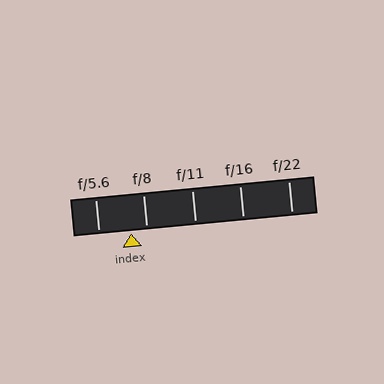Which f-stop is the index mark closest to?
The index mark is closest to f/8.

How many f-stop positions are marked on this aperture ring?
There are 5 f-stop positions marked.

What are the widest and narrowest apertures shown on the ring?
The widest aperture shown is f/5.6 and the narrowest is f/22.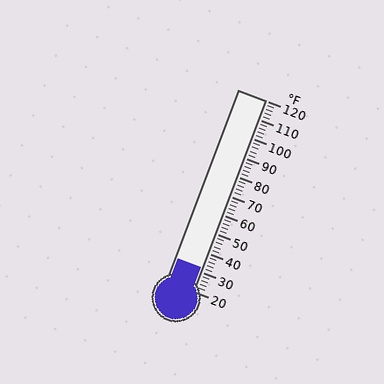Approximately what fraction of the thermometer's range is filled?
The thermometer is filled to approximately 10% of its range.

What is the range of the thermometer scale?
The thermometer scale ranges from 20°F to 120°F.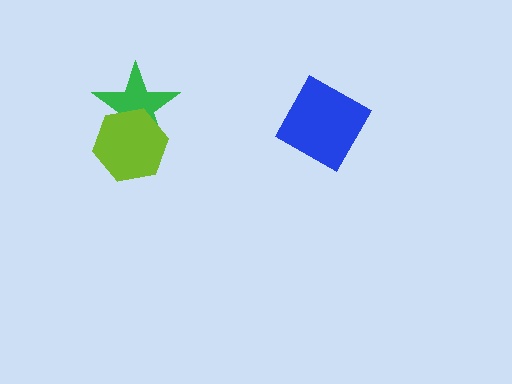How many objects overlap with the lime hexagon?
1 object overlaps with the lime hexagon.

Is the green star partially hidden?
Yes, it is partially covered by another shape.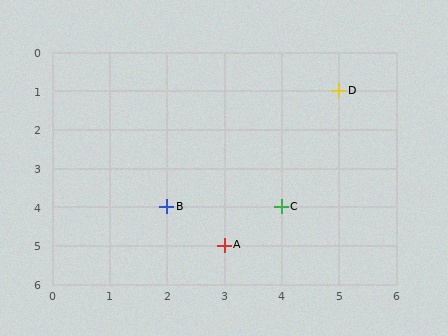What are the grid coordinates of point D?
Point D is at grid coordinates (5, 1).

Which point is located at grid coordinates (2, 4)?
Point B is at (2, 4).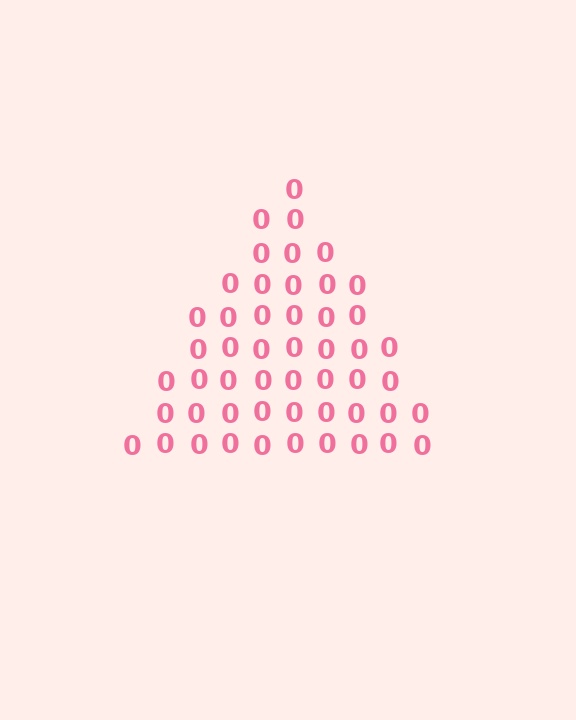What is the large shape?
The large shape is a triangle.